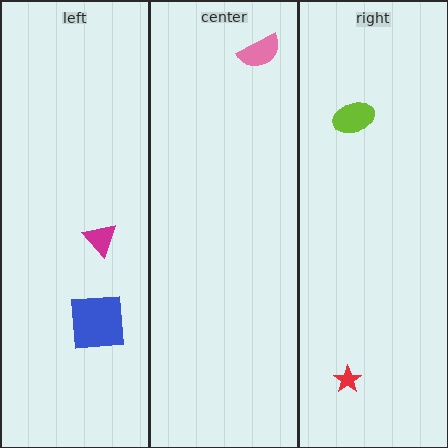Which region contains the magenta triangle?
The left region.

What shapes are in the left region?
The blue square, the magenta triangle.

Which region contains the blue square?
The left region.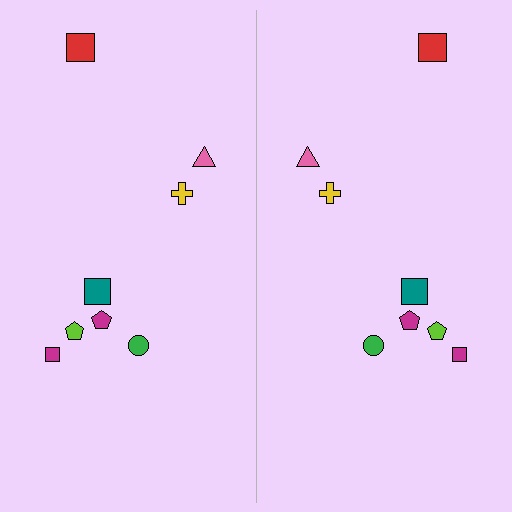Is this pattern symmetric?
Yes, this pattern has bilateral (reflection) symmetry.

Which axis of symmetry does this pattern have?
The pattern has a vertical axis of symmetry running through the center of the image.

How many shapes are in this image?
There are 16 shapes in this image.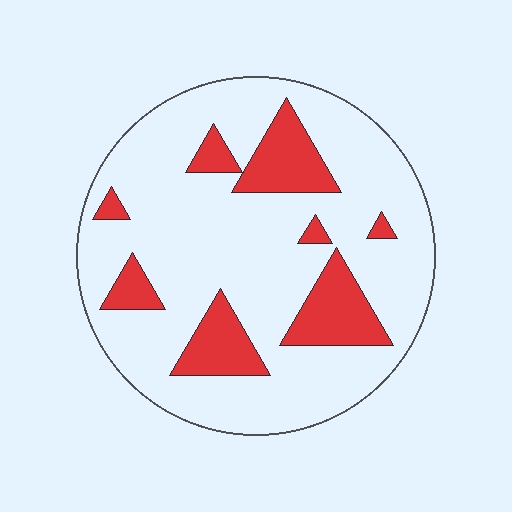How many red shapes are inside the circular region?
8.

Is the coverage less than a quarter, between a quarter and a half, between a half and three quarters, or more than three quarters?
Less than a quarter.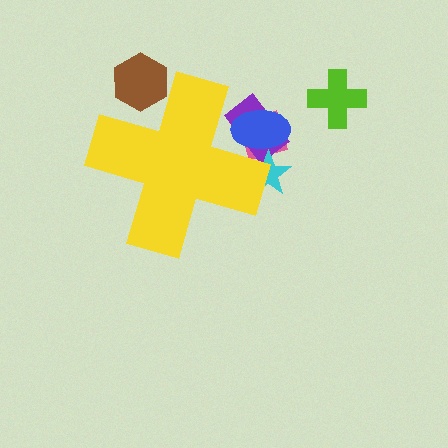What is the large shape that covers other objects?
A yellow cross.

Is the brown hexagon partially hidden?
Yes, the brown hexagon is partially hidden behind the yellow cross.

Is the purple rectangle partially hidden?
Yes, the purple rectangle is partially hidden behind the yellow cross.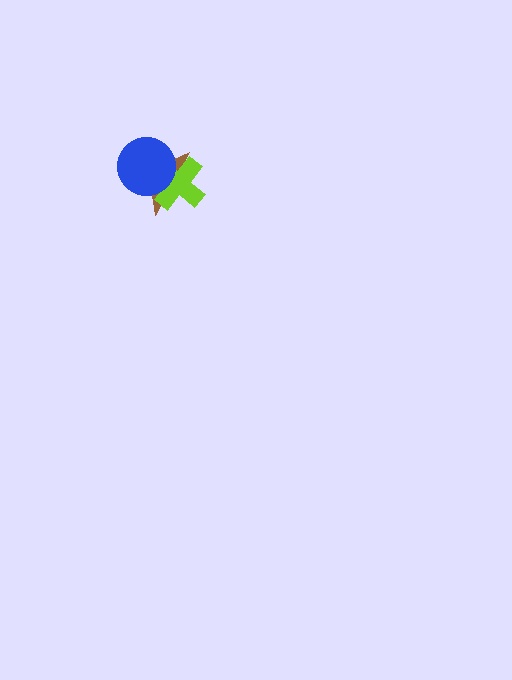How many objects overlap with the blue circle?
2 objects overlap with the blue circle.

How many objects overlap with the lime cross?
2 objects overlap with the lime cross.